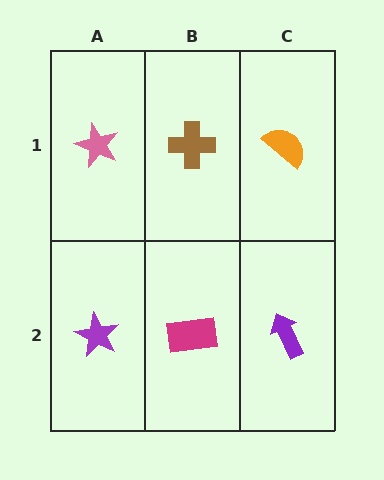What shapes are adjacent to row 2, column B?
A brown cross (row 1, column B), a purple star (row 2, column A), a purple arrow (row 2, column C).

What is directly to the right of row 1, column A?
A brown cross.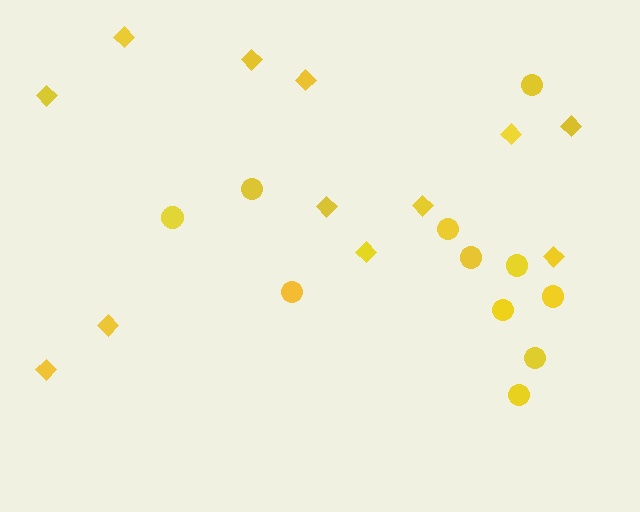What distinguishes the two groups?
There are 2 groups: one group of circles (11) and one group of diamonds (12).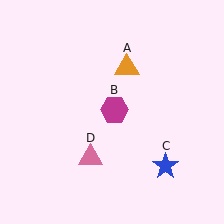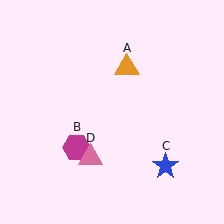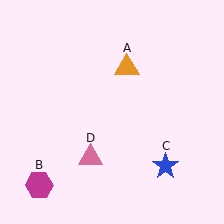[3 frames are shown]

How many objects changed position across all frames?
1 object changed position: magenta hexagon (object B).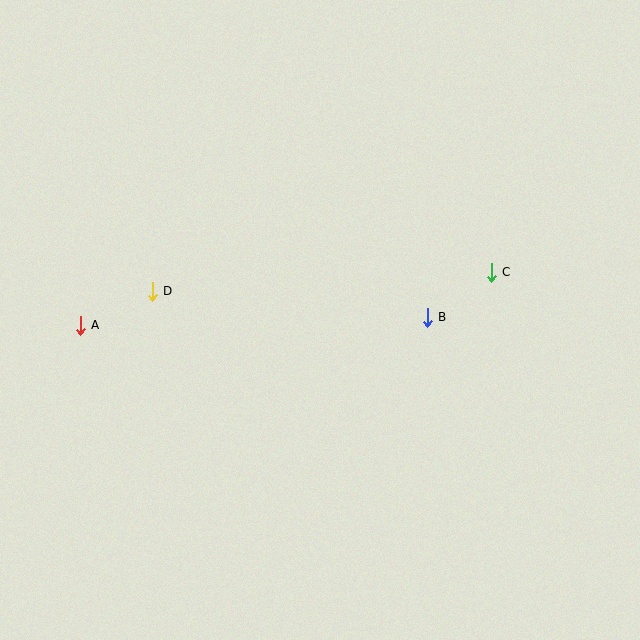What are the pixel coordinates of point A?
Point A is at (80, 325).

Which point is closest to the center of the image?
Point B at (427, 317) is closest to the center.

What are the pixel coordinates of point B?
Point B is at (427, 317).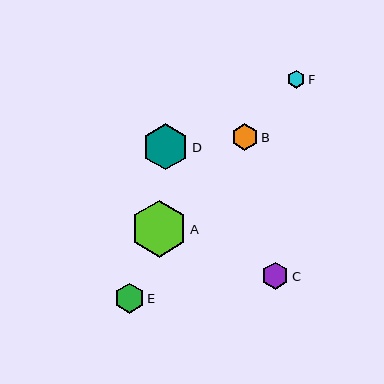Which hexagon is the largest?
Hexagon A is the largest with a size of approximately 57 pixels.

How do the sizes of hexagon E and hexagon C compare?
Hexagon E and hexagon C are approximately the same size.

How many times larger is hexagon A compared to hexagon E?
Hexagon A is approximately 1.9 times the size of hexagon E.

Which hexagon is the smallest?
Hexagon F is the smallest with a size of approximately 17 pixels.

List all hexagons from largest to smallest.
From largest to smallest: A, D, E, C, B, F.